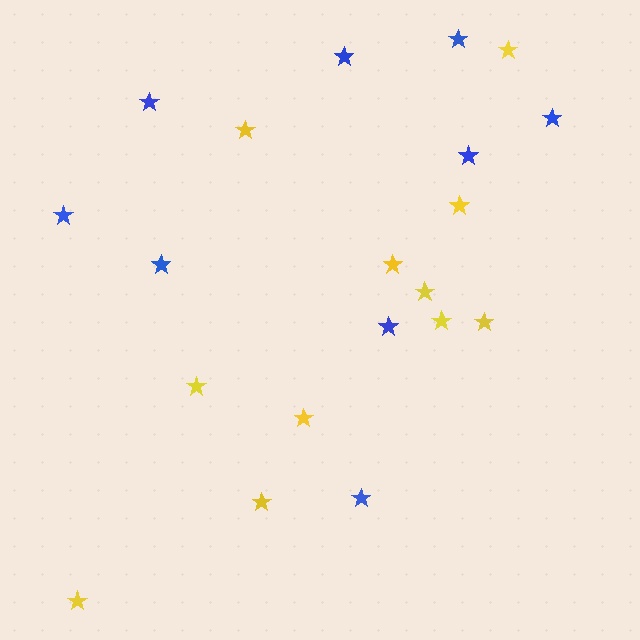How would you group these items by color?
There are 2 groups: one group of yellow stars (11) and one group of blue stars (9).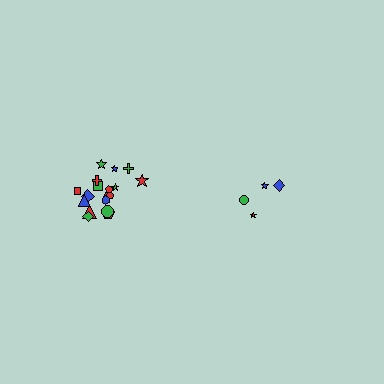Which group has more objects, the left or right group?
The left group.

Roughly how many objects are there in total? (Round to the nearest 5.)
Roughly 20 objects in total.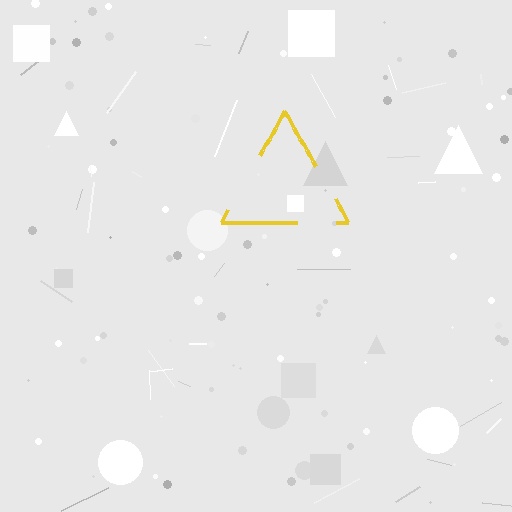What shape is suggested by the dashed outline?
The dashed outline suggests a triangle.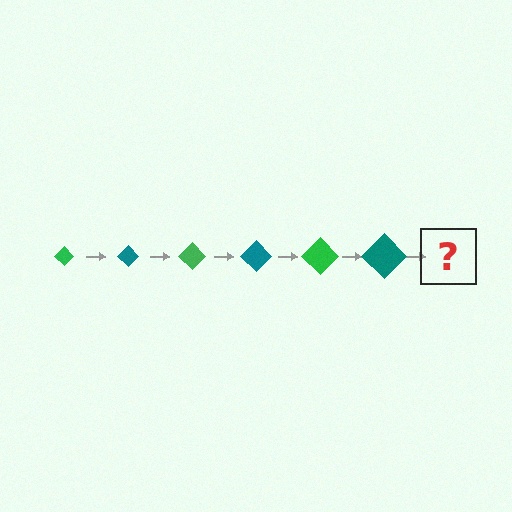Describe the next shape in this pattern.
It should be a green diamond, larger than the previous one.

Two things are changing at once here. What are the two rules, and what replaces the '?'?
The two rules are that the diamond grows larger each step and the color cycles through green and teal. The '?' should be a green diamond, larger than the previous one.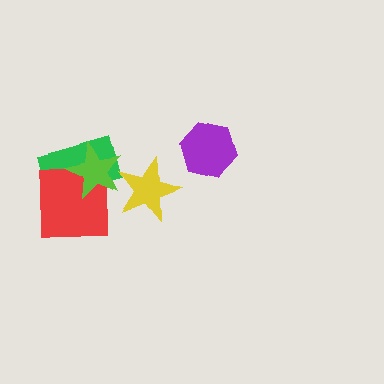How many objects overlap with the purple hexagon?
0 objects overlap with the purple hexagon.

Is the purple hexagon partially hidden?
No, no other shape covers it.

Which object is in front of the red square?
The lime star is in front of the red square.